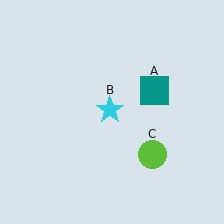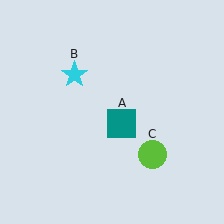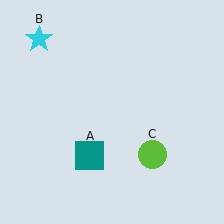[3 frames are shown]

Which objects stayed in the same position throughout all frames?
Lime circle (object C) remained stationary.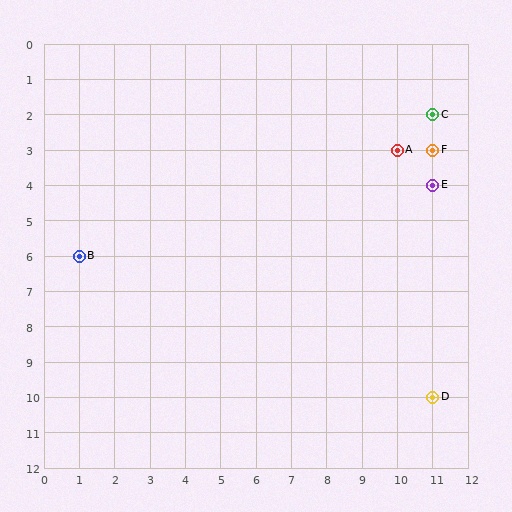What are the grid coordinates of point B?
Point B is at grid coordinates (1, 6).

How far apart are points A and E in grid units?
Points A and E are 1 column and 1 row apart (about 1.4 grid units diagonally).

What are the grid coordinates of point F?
Point F is at grid coordinates (11, 3).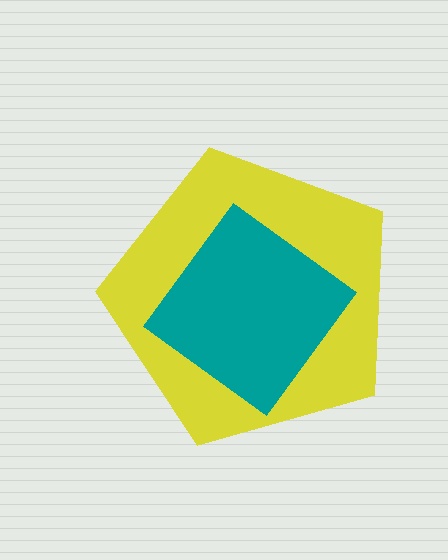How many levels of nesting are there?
2.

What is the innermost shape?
The teal diamond.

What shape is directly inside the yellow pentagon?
The teal diamond.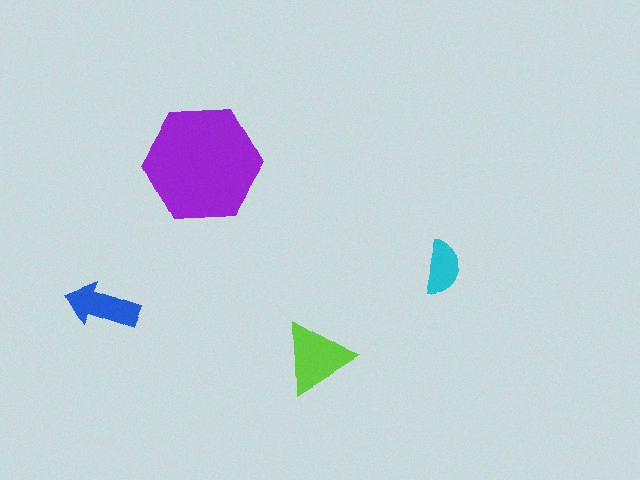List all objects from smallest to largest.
The cyan semicircle, the blue arrow, the lime triangle, the purple hexagon.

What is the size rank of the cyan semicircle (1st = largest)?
4th.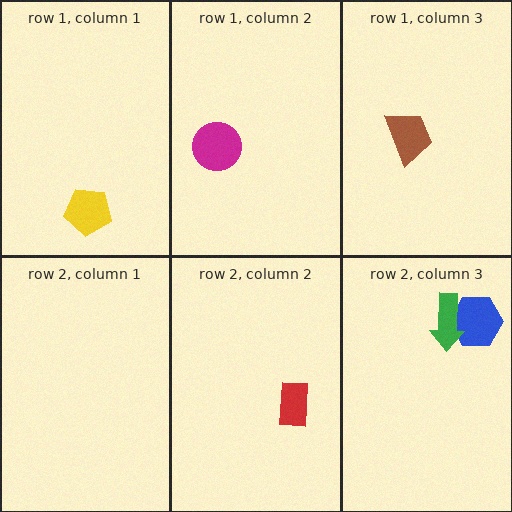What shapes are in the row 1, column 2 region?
The magenta circle.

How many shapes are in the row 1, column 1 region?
1.